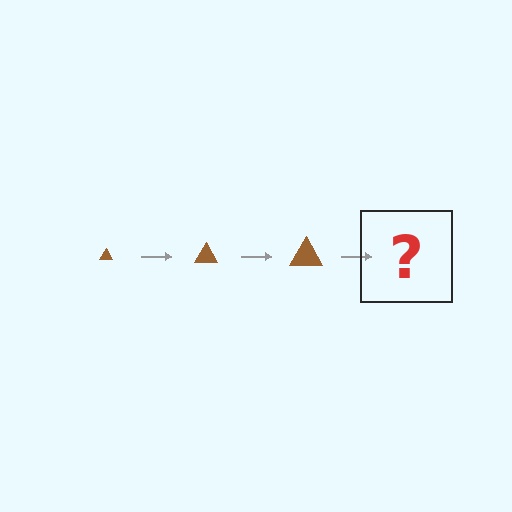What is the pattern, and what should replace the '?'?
The pattern is that the triangle gets progressively larger each step. The '?' should be a brown triangle, larger than the previous one.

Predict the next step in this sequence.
The next step is a brown triangle, larger than the previous one.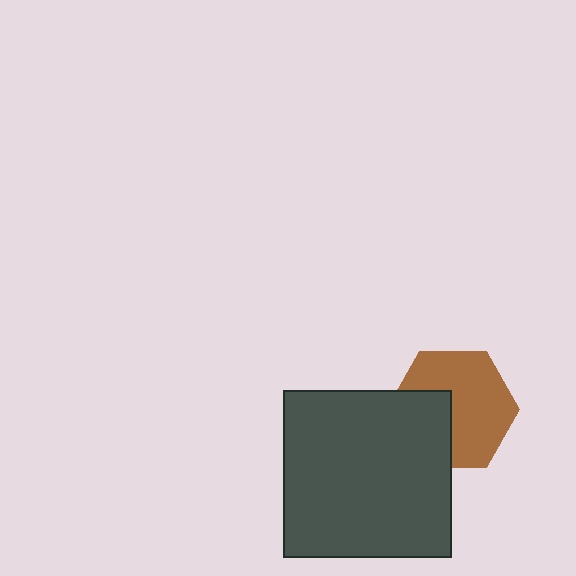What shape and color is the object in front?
The object in front is a dark gray square.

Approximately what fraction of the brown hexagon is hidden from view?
Roughly 34% of the brown hexagon is hidden behind the dark gray square.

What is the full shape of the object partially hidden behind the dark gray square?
The partially hidden object is a brown hexagon.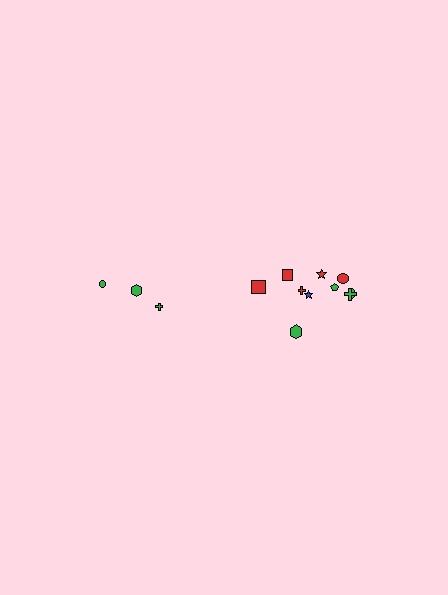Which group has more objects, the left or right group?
The right group.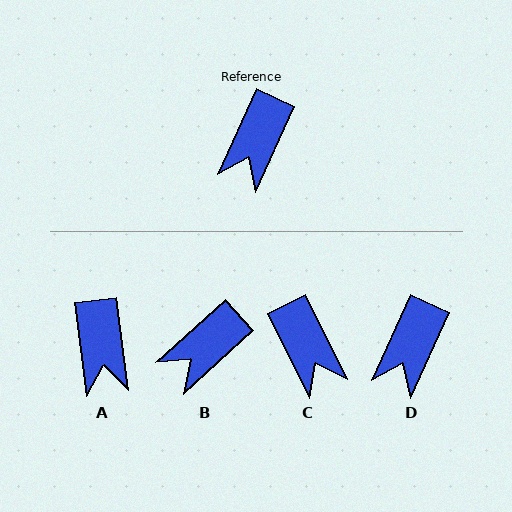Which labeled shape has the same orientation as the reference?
D.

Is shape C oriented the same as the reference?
No, it is off by about 51 degrees.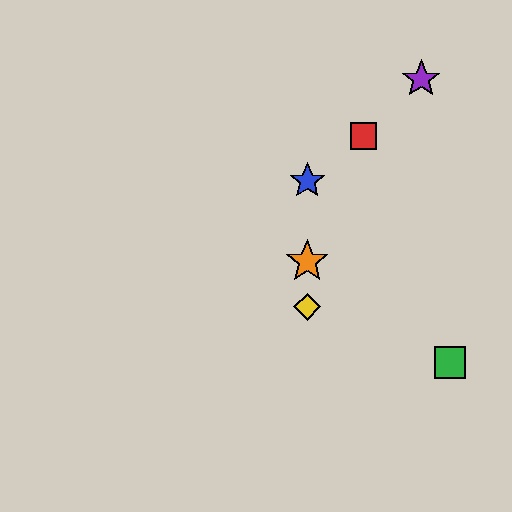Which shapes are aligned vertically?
The blue star, the yellow diamond, the orange star are aligned vertically.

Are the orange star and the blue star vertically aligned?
Yes, both are at x≈307.